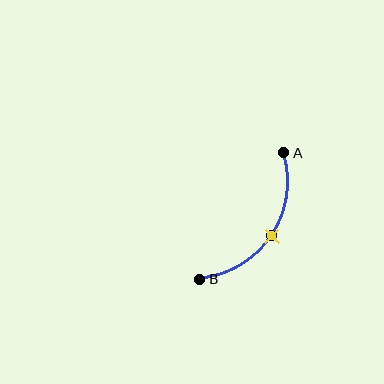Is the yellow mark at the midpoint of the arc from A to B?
Yes. The yellow mark lies on the arc at equal arc-length from both A and B — it is the arc midpoint.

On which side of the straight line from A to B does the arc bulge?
The arc bulges to the right of the straight line connecting A and B.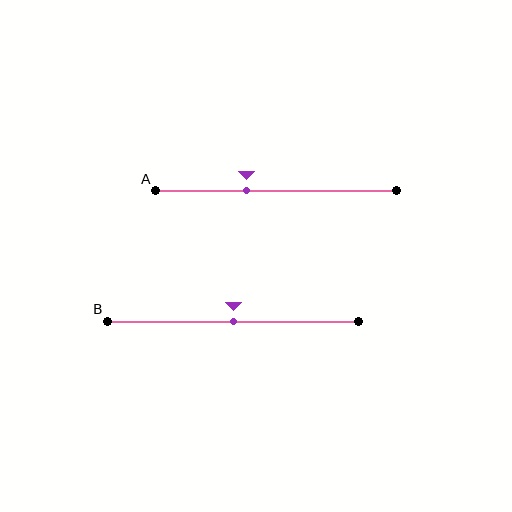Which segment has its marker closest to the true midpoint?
Segment B has its marker closest to the true midpoint.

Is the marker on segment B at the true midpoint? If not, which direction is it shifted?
Yes, the marker on segment B is at the true midpoint.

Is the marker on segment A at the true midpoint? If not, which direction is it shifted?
No, the marker on segment A is shifted to the left by about 12% of the segment length.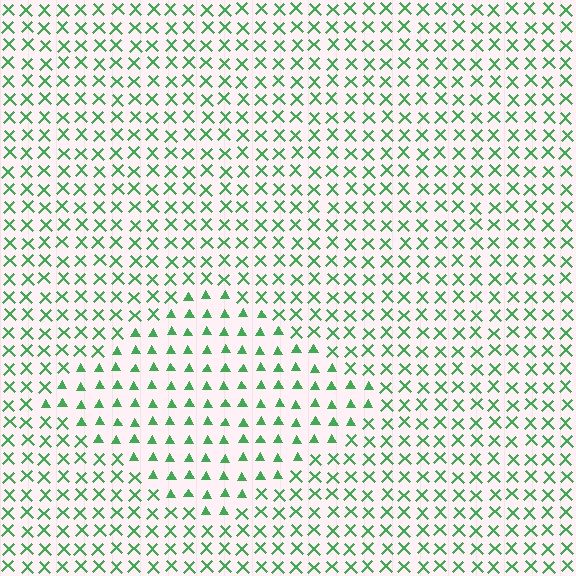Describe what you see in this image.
The image is filled with small green elements arranged in a uniform grid. A diamond-shaped region contains triangles, while the surrounding area contains X marks. The boundary is defined purely by the change in element shape.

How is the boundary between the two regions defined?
The boundary is defined by a change in element shape: triangles inside vs. X marks outside. All elements share the same color and spacing.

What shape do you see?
I see a diamond.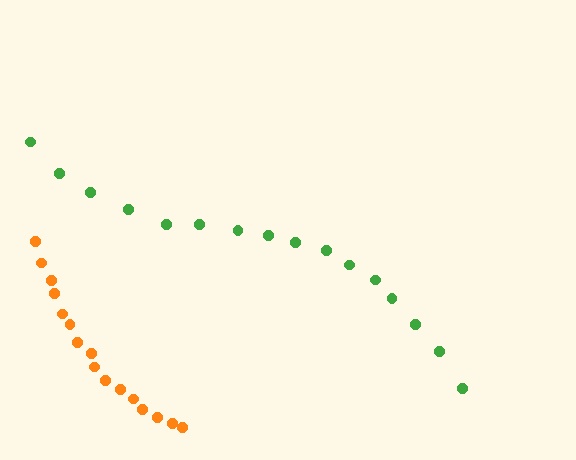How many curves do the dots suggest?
There are 2 distinct paths.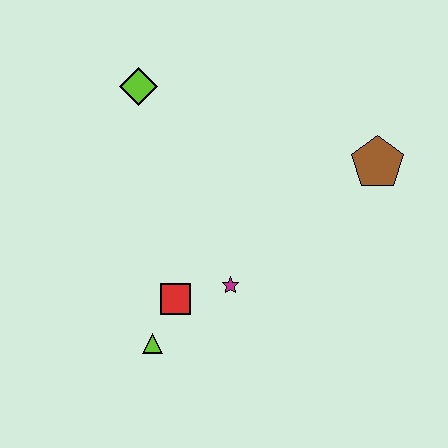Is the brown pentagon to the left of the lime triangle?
No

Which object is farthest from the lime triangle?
The brown pentagon is farthest from the lime triangle.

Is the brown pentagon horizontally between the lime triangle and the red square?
No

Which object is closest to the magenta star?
The red square is closest to the magenta star.